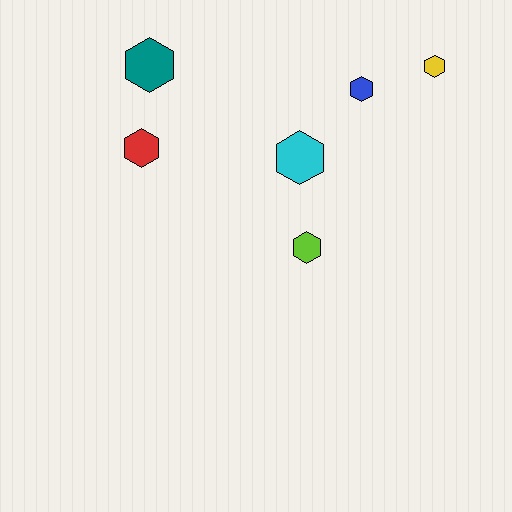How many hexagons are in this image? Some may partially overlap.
There are 6 hexagons.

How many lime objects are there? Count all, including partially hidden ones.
There is 1 lime object.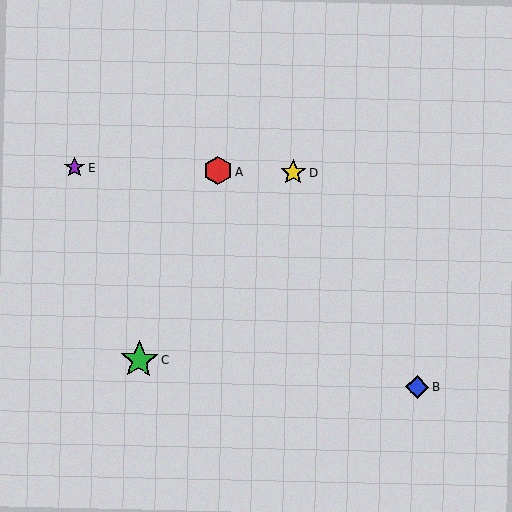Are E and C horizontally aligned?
No, E is at y≈167 and C is at y≈360.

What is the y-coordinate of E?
Object E is at y≈167.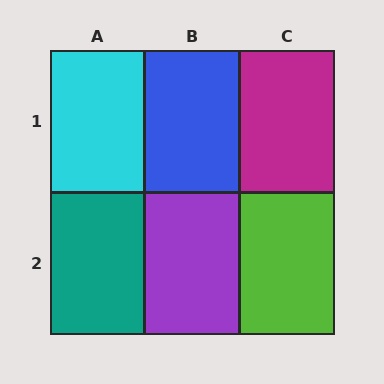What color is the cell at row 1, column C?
Magenta.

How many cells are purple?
1 cell is purple.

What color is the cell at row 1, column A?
Cyan.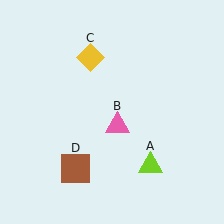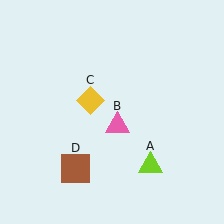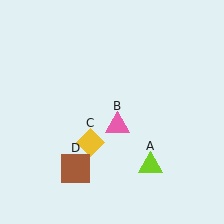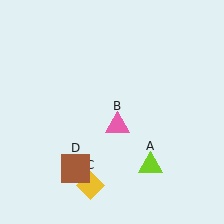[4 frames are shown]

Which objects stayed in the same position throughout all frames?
Lime triangle (object A) and pink triangle (object B) and brown square (object D) remained stationary.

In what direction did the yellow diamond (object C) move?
The yellow diamond (object C) moved down.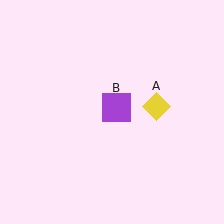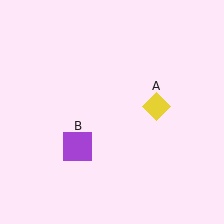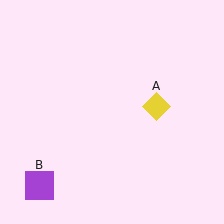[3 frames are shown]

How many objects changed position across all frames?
1 object changed position: purple square (object B).